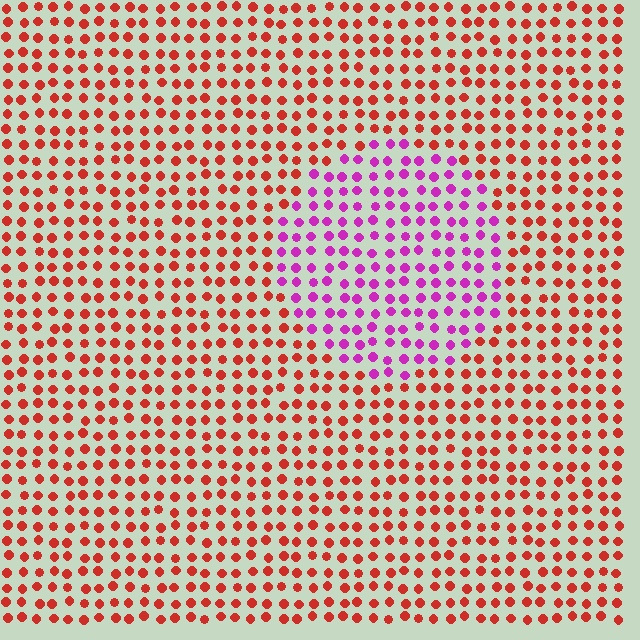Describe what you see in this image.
The image is filled with small red elements in a uniform arrangement. A circle-shaped region is visible where the elements are tinted to a slightly different hue, forming a subtle color boundary.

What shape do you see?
I see a circle.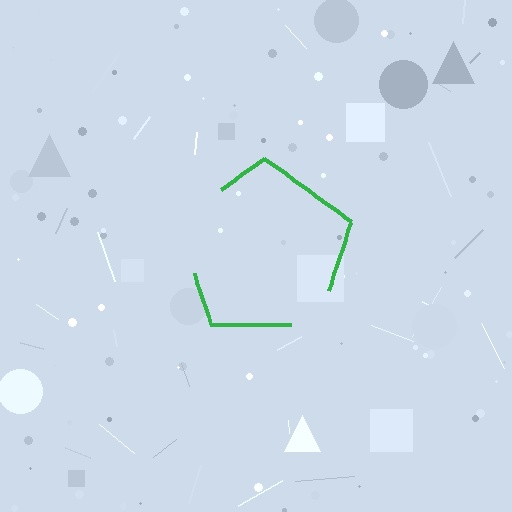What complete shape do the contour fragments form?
The contour fragments form a pentagon.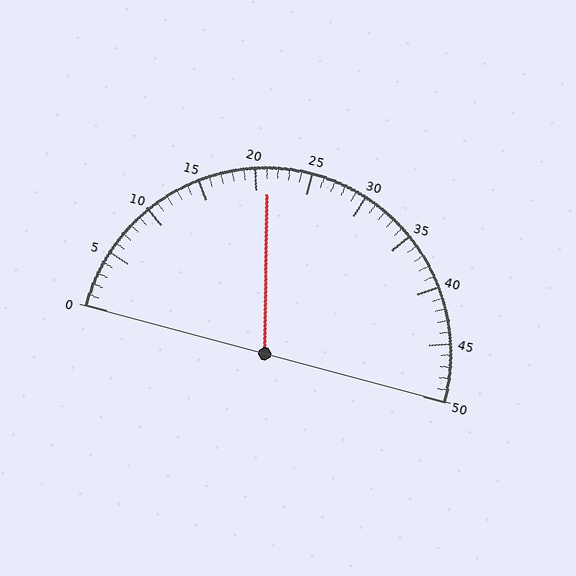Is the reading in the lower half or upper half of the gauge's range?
The reading is in the lower half of the range (0 to 50).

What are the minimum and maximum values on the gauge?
The gauge ranges from 0 to 50.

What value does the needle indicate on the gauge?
The needle indicates approximately 21.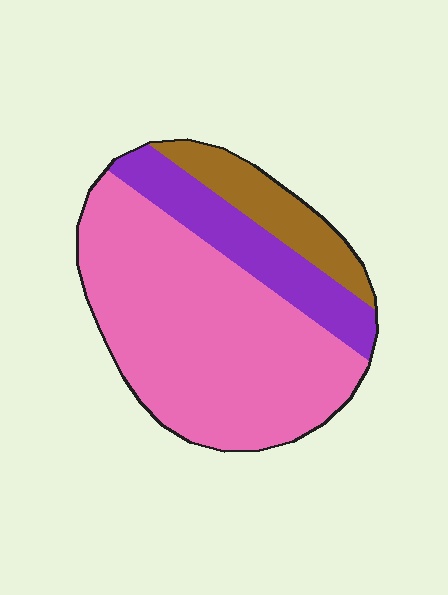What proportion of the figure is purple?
Purple takes up between a sixth and a third of the figure.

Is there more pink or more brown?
Pink.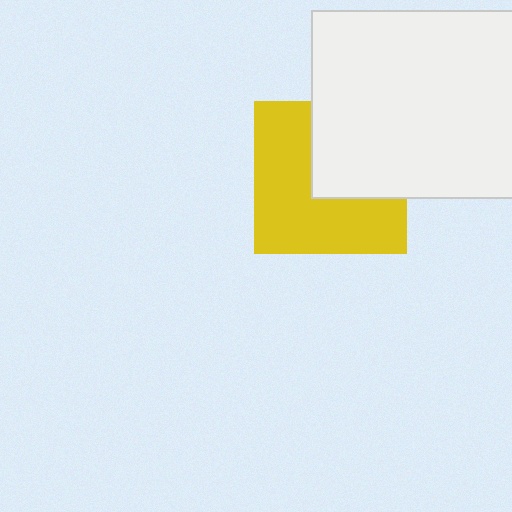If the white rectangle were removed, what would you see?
You would see the complete yellow square.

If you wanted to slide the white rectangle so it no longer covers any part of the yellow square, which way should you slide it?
Slide it toward the upper-right — that is the most direct way to separate the two shapes.